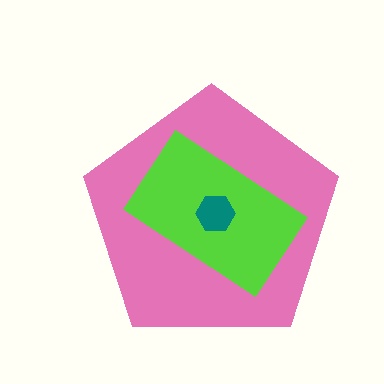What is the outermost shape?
The pink pentagon.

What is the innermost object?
The teal hexagon.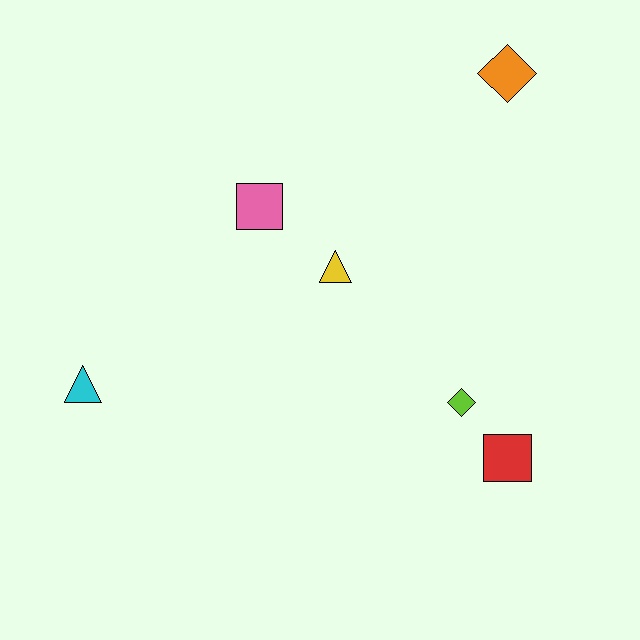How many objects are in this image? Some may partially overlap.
There are 6 objects.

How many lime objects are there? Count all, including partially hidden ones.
There is 1 lime object.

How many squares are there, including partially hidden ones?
There are 2 squares.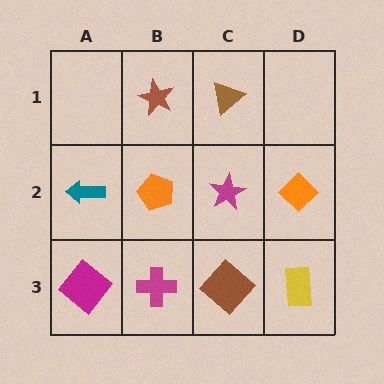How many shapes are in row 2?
4 shapes.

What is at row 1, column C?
A brown triangle.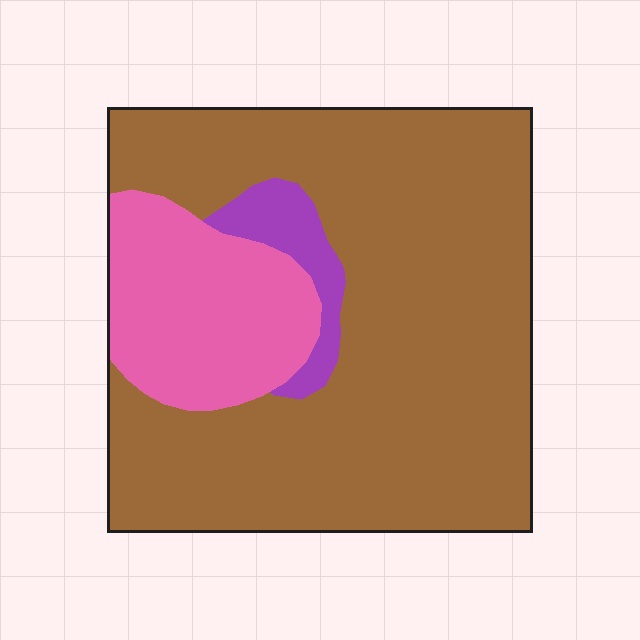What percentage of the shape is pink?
Pink covers about 20% of the shape.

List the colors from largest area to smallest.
From largest to smallest: brown, pink, purple.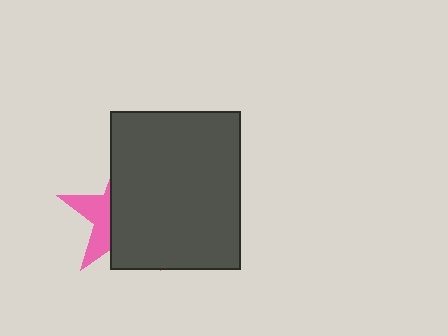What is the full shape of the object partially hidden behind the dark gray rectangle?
The partially hidden object is a pink star.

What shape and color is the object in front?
The object in front is a dark gray rectangle.